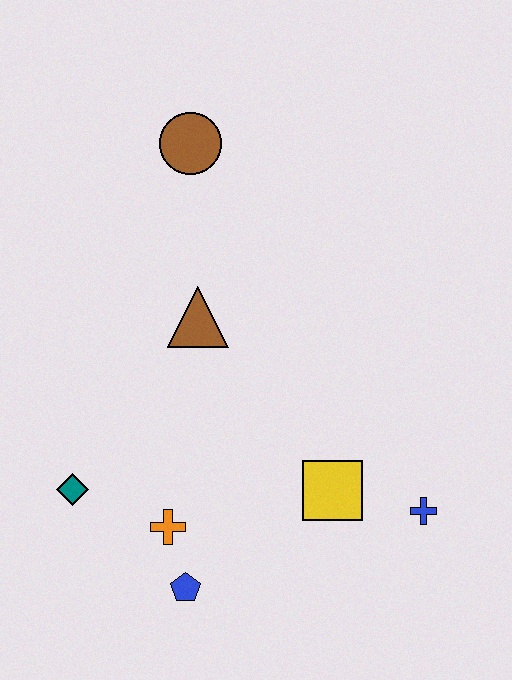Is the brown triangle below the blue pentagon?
No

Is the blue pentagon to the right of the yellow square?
No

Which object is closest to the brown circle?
The brown triangle is closest to the brown circle.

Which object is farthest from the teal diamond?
The brown circle is farthest from the teal diamond.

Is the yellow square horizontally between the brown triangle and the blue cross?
Yes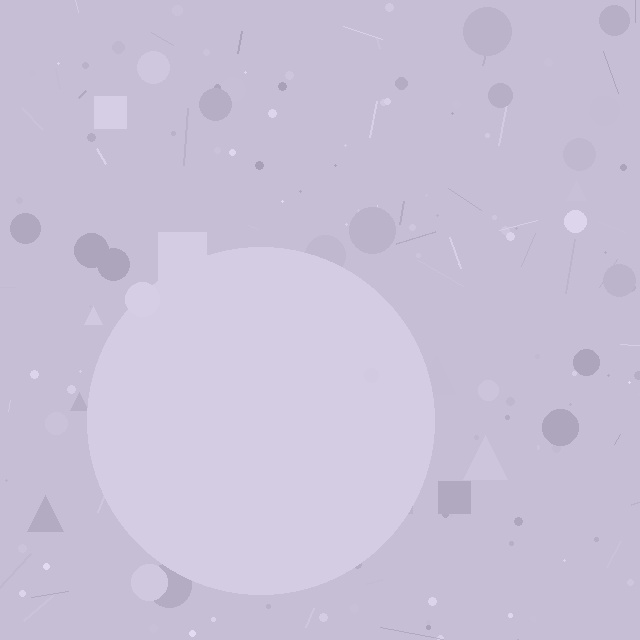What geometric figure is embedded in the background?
A circle is embedded in the background.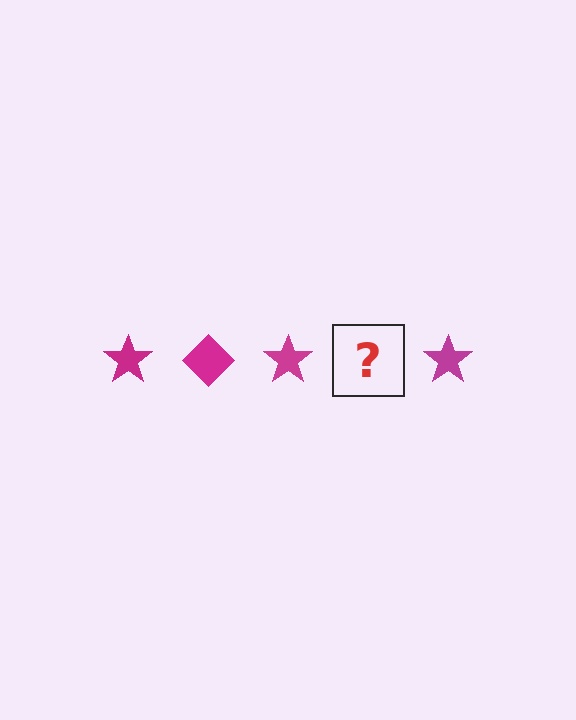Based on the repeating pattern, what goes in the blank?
The blank should be a magenta diamond.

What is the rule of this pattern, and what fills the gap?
The rule is that the pattern cycles through star, diamond shapes in magenta. The gap should be filled with a magenta diamond.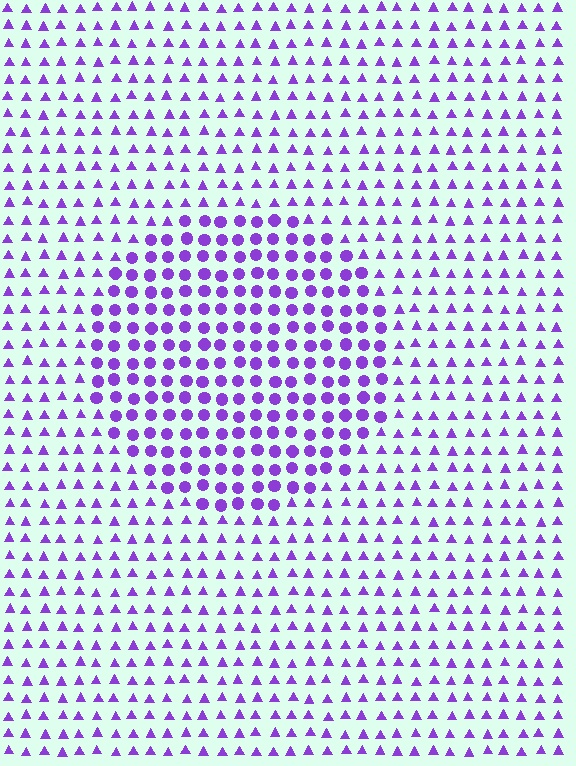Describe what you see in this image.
The image is filled with small purple elements arranged in a uniform grid. A circle-shaped region contains circles, while the surrounding area contains triangles. The boundary is defined purely by the change in element shape.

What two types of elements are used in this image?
The image uses circles inside the circle region and triangles outside it.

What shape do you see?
I see a circle.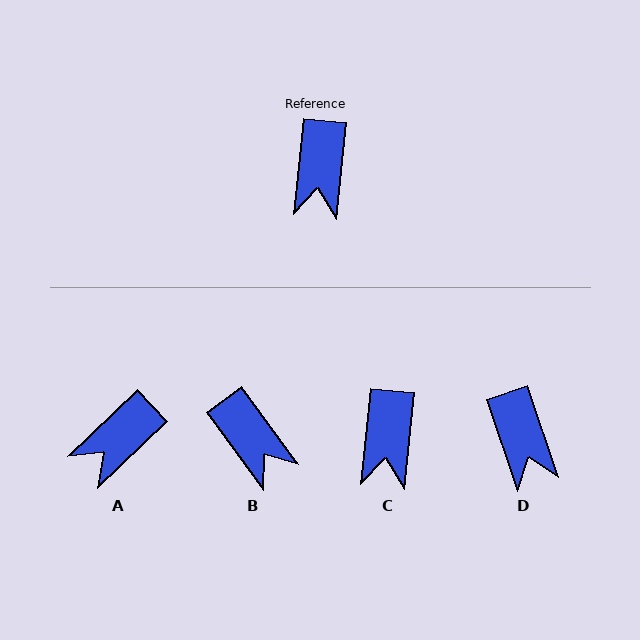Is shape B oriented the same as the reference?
No, it is off by about 43 degrees.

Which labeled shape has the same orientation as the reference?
C.